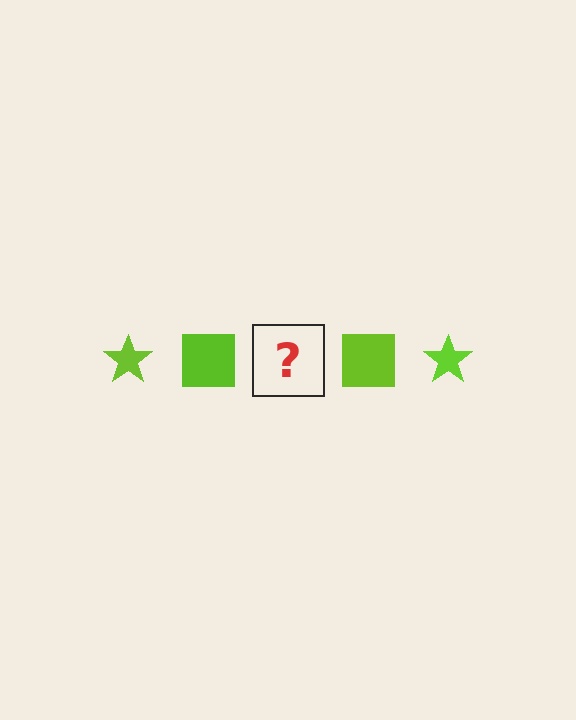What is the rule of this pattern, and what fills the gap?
The rule is that the pattern cycles through star, square shapes in lime. The gap should be filled with a lime star.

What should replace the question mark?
The question mark should be replaced with a lime star.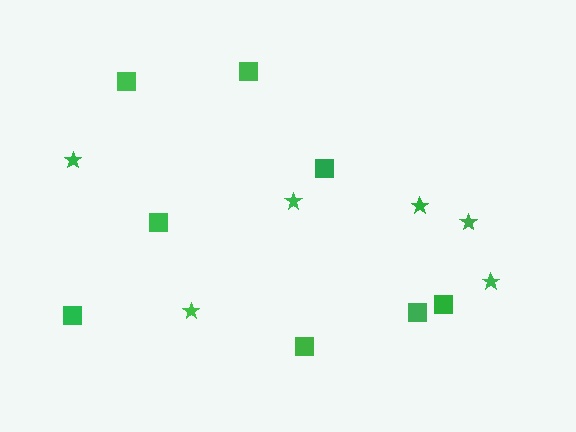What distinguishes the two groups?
There are 2 groups: one group of stars (6) and one group of squares (8).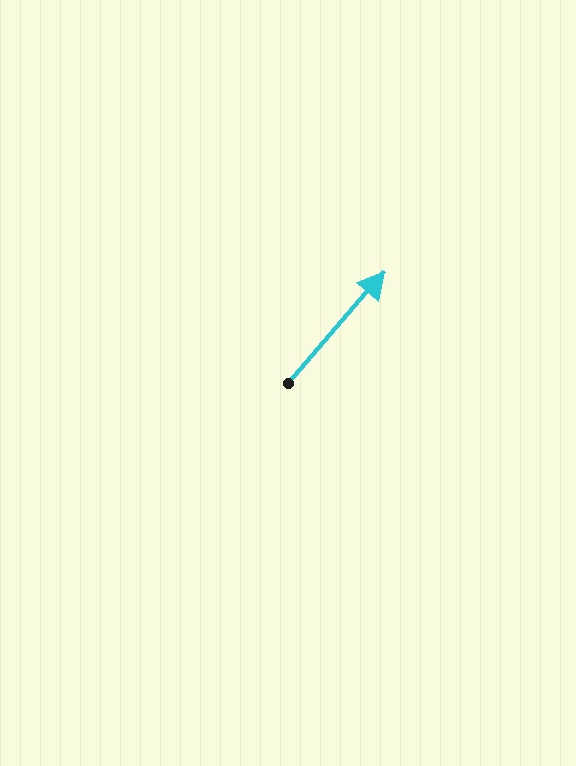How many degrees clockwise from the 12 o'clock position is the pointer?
Approximately 41 degrees.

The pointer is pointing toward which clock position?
Roughly 1 o'clock.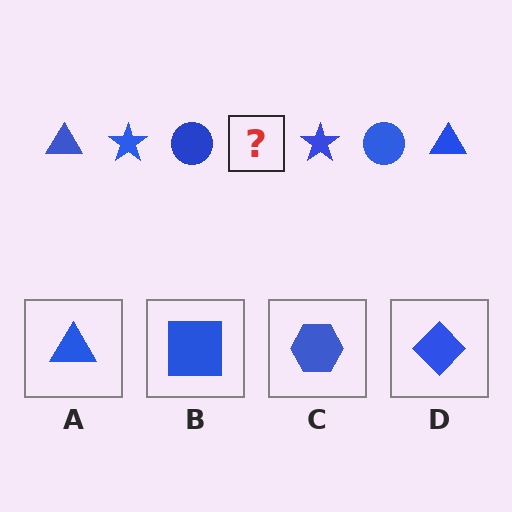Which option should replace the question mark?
Option A.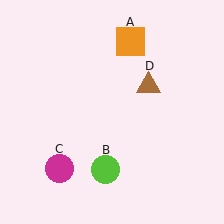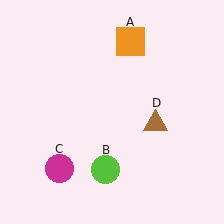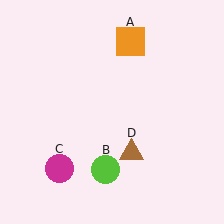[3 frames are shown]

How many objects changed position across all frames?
1 object changed position: brown triangle (object D).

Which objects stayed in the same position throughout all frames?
Orange square (object A) and lime circle (object B) and magenta circle (object C) remained stationary.